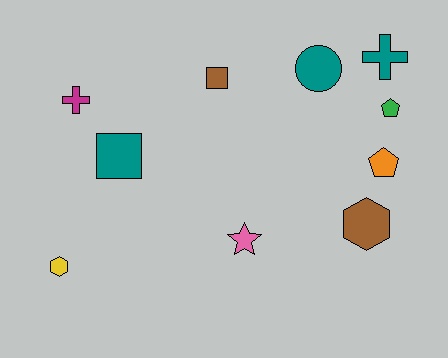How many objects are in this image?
There are 10 objects.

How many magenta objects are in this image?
There is 1 magenta object.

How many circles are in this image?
There is 1 circle.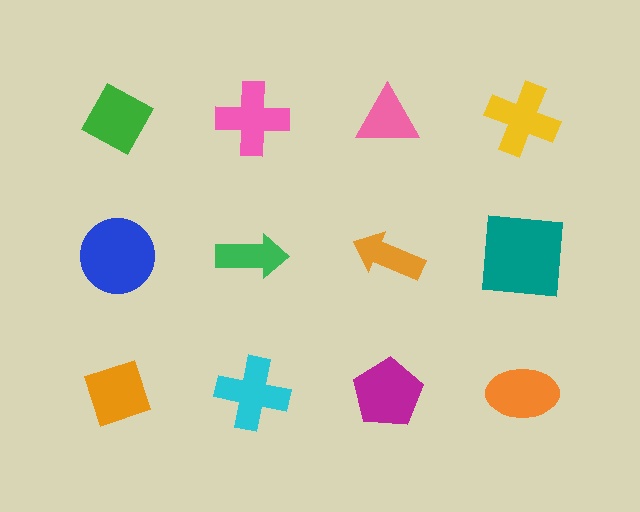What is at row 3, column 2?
A cyan cross.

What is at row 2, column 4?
A teal square.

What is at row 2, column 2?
A green arrow.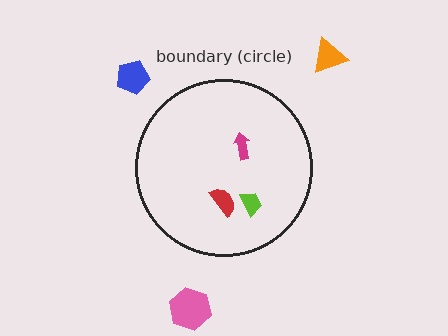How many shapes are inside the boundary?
3 inside, 3 outside.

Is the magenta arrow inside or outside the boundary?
Inside.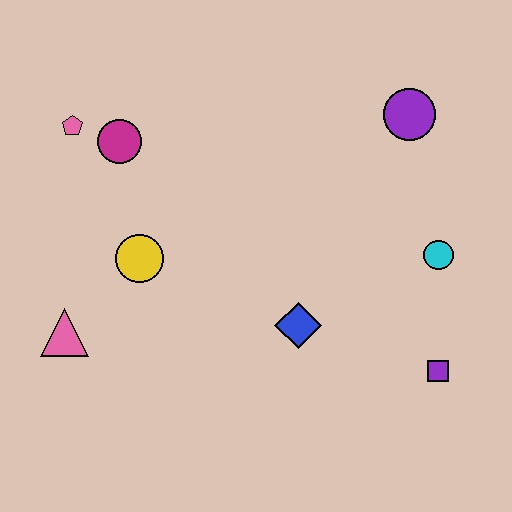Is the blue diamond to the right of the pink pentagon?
Yes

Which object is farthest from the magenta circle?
The purple square is farthest from the magenta circle.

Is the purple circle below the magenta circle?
No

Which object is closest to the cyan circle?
The purple square is closest to the cyan circle.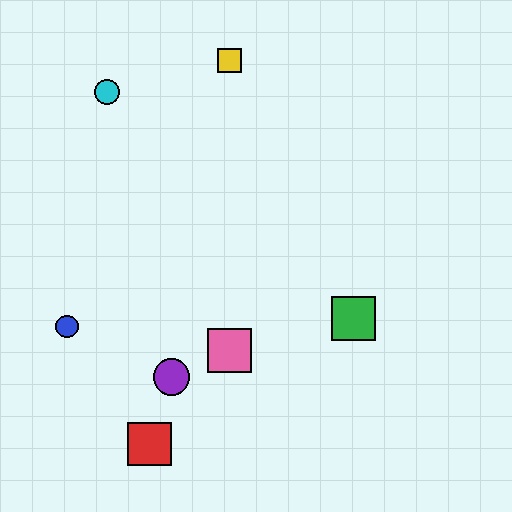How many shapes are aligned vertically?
3 shapes (the yellow square, the orange circle, the pink square) are aligned vertically.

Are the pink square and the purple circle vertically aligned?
No, the pink square is at x≈230 and the purple circle is at x≈171.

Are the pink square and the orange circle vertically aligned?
Yes, both are at x≈230.